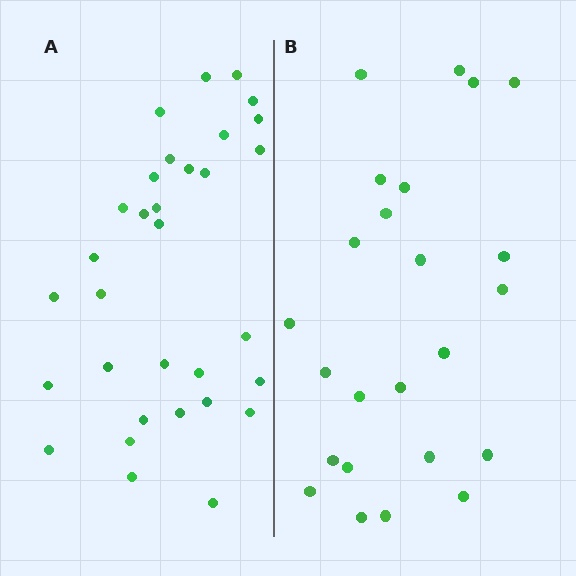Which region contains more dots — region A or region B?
Region A (the left region) has more dots.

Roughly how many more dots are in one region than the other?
Region A has roughly 8 or so more dots than region B.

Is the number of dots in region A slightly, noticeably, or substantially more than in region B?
Region A has noticeably more, but not dramatically so. The ratio is roughly 1.3 to 1.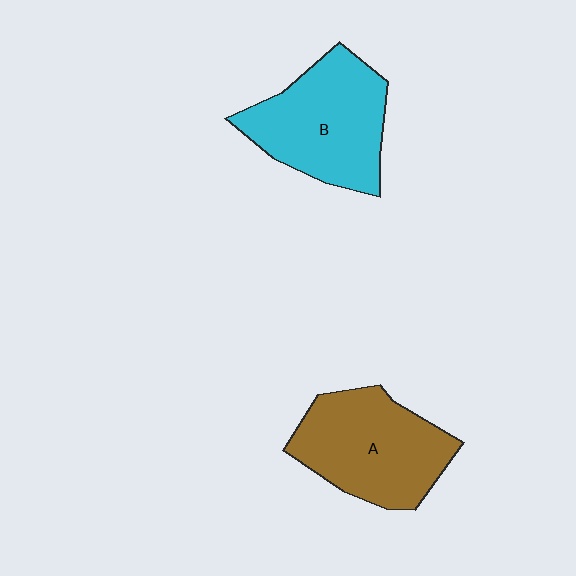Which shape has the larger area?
Shape B (cyan).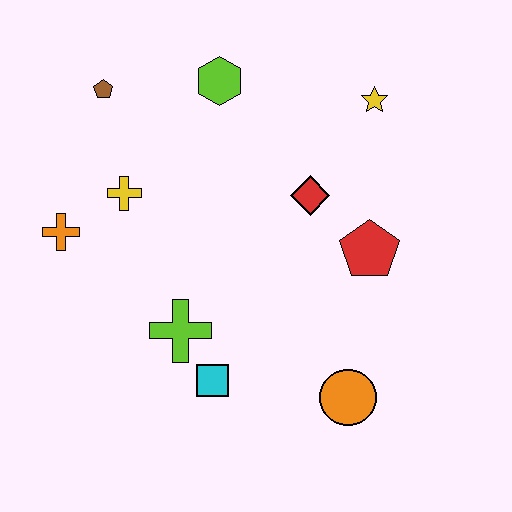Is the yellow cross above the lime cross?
Yes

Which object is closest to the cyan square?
The lime cross is closest to the cyan square.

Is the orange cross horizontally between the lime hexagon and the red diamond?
No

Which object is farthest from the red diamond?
The orange cross is farthest from the red diamond.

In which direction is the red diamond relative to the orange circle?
The red diamond is above the orange circle.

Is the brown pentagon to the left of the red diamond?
Yes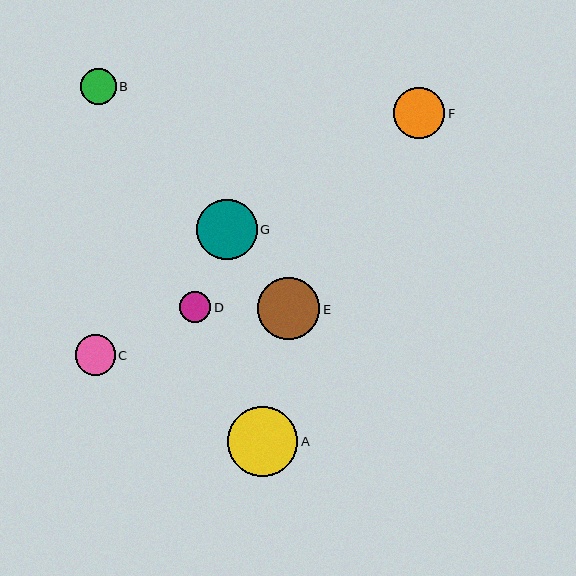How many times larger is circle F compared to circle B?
Circle F is approximately 1.4 times the size of circle B.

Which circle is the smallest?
Circle D is the smallest with a size of approximately 31 pixels.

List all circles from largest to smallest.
From largest to smallest: A, E, G, F, C, B, D.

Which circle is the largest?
Circle A is the largest with a size of approximately 70 pixels.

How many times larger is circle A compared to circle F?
Circle A is approximately 1.4 times the size of circle F.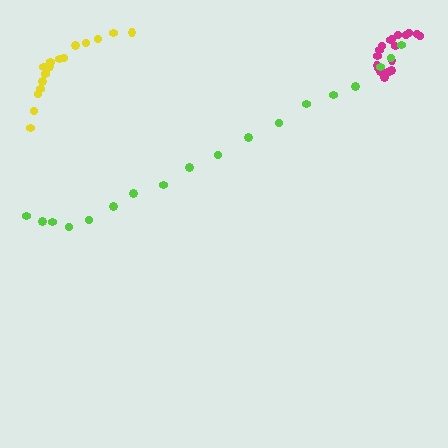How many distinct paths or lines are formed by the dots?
There are 3 distinct paths.